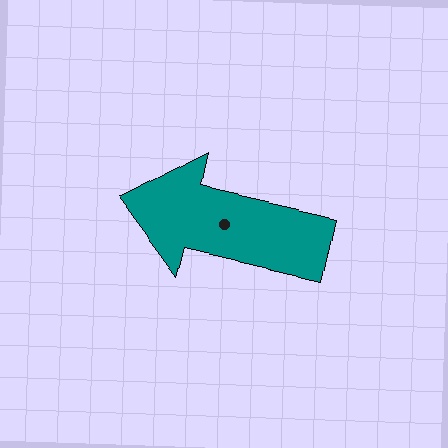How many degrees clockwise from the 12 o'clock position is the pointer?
Approximately 283 degrees.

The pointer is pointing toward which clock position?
Roughly 9 o'clock.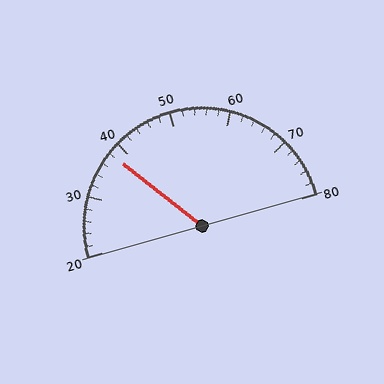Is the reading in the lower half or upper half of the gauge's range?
The reading is in the lower half of the range (20 to 80).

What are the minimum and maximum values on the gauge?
The gauge ranges from 20 to 80.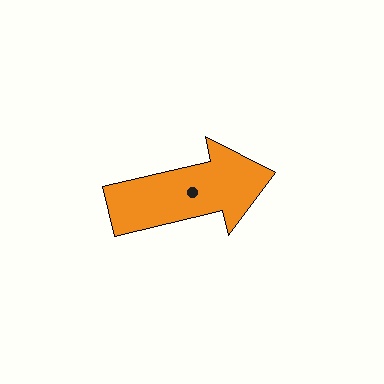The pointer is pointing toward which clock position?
Roughly 3 o'clock.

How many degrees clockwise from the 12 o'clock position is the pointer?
Approximately 77 degrees.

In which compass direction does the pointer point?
East.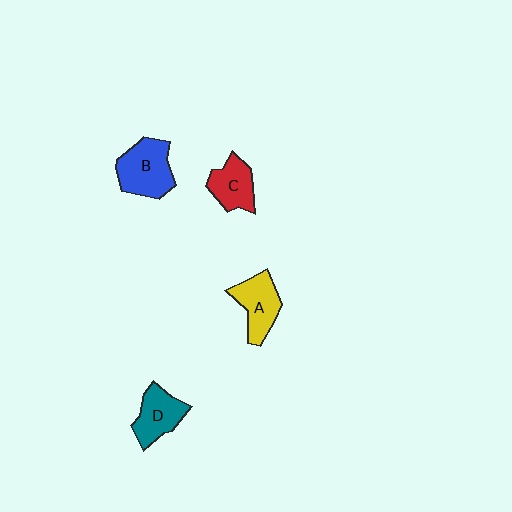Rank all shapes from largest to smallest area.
From largest to smallest: B (blue), A (yellow), D (teal), C (red).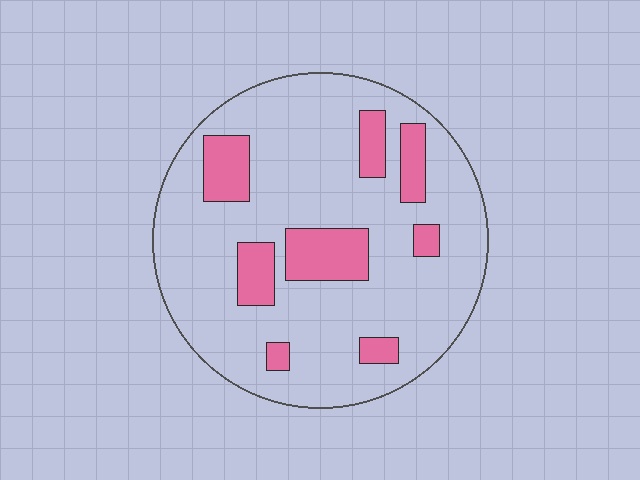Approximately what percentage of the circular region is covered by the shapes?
Approximately 20%.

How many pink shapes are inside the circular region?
8.